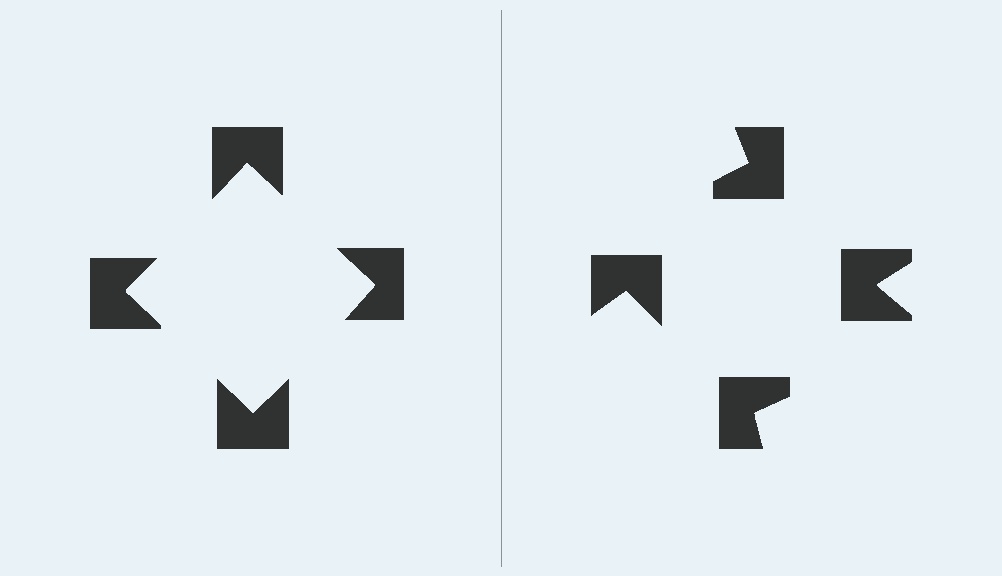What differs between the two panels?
The notched squares are positioned identically on both sides; only the wedge orientations differ. On the left they align to a square; on the right they are misaligned.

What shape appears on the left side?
An illusory square.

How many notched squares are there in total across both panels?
8 — 4 on each side.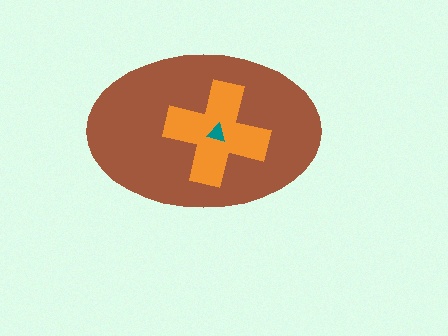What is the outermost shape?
The brown ellipse.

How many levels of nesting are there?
3.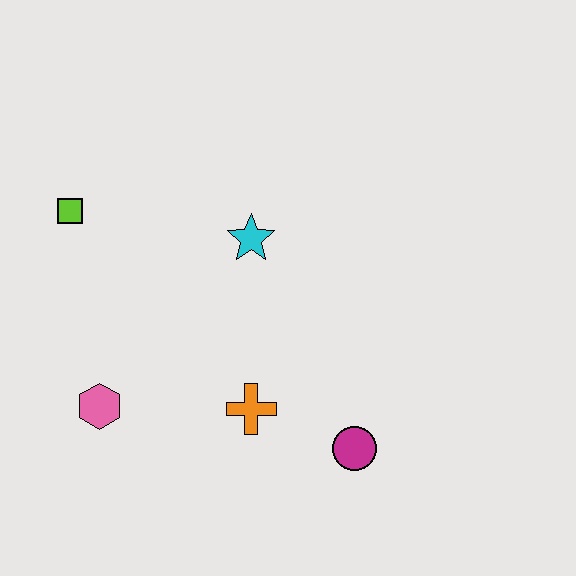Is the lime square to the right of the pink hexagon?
No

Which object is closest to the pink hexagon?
The orange cross is closest to the pink hexagon.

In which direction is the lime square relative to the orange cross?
The lime square is above the orange cross.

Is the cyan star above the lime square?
No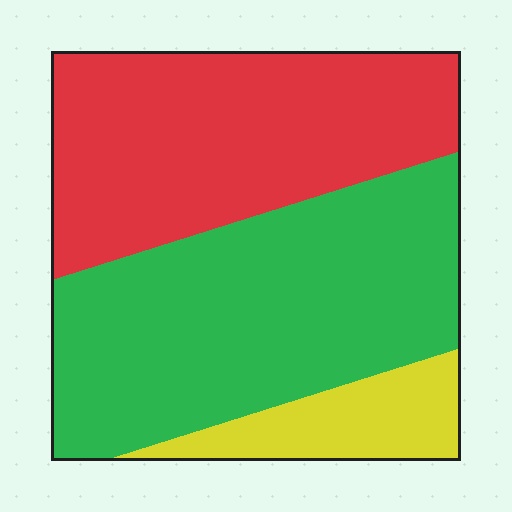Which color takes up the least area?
Yellow, at roughly 10%.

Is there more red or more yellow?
Red.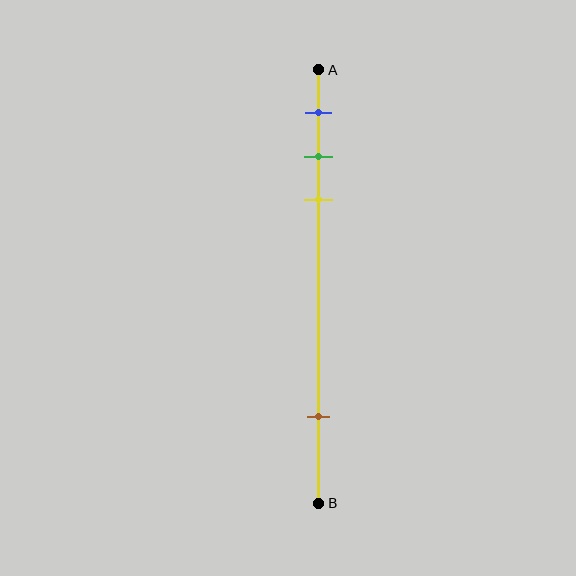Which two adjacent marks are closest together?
The green and yellow marks are the closest adjacent pair.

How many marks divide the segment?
There are 4 marks dividing the segment.